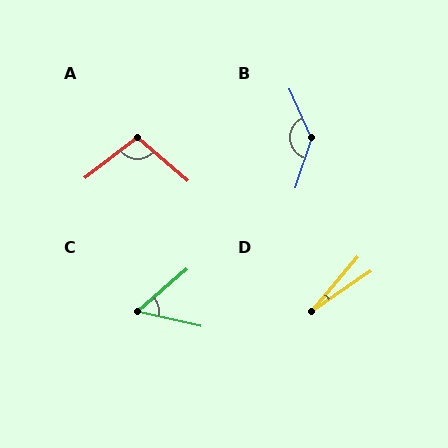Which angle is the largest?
B, at approximately 138 degrees.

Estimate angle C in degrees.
Approximately 54 degrees.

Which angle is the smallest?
D, at approximately 15 degrees.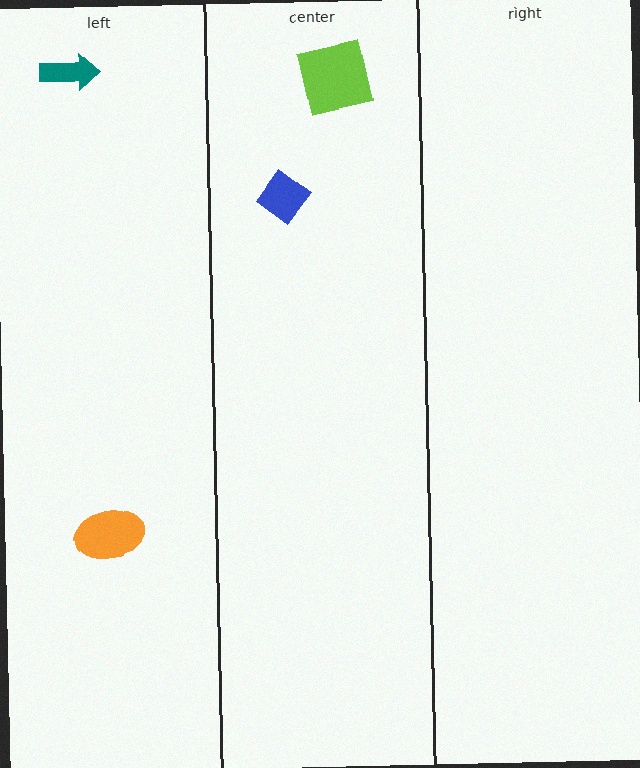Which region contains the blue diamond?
The center region.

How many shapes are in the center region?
2.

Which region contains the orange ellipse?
The left region.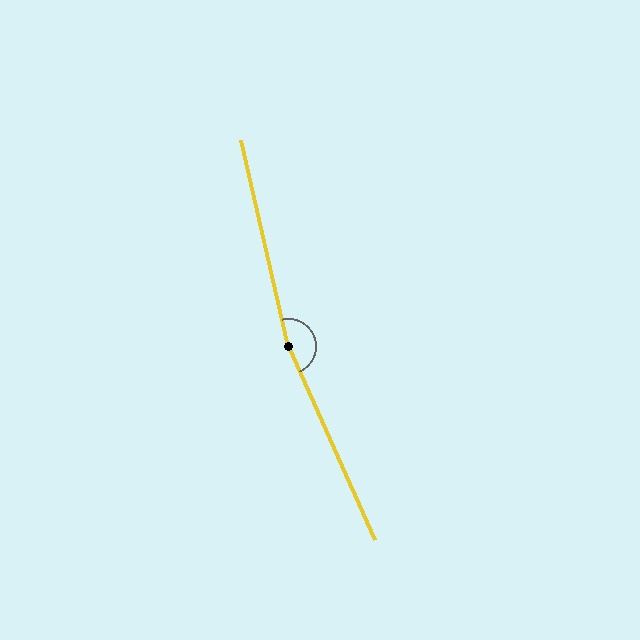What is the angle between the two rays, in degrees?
Approximately 169 degrees.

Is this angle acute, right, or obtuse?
It is obtuse.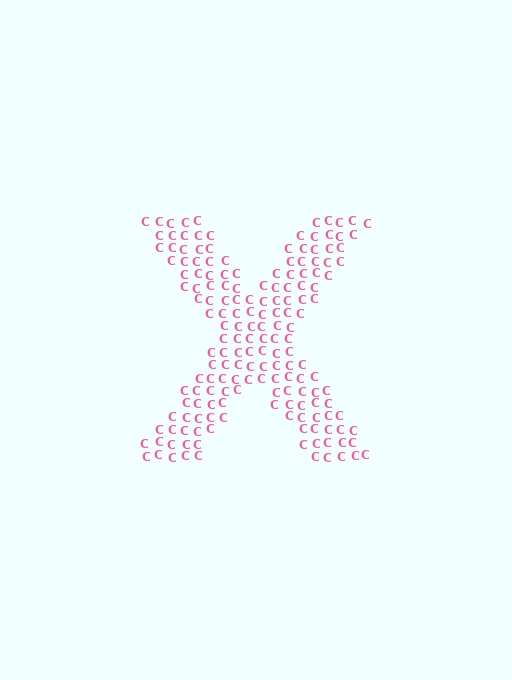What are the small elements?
The small elements are letter C's.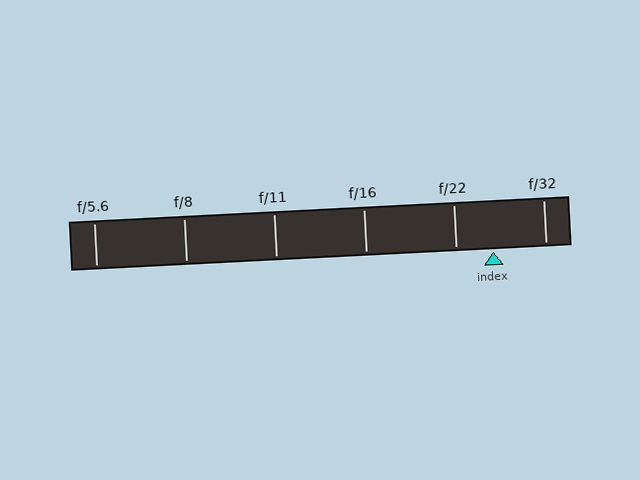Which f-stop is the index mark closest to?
The index mark is closest to f/22.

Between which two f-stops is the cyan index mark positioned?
The index mark is between f/22 and f/32.